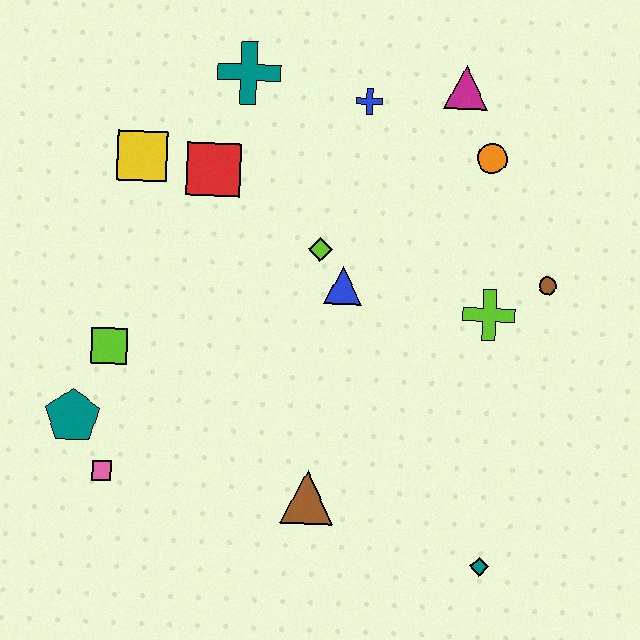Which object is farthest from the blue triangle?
The teal diamond is farthest from the blue triangle.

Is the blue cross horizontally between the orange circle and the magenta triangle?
No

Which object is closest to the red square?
The yellow square is closest to the red square.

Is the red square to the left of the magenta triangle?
Yes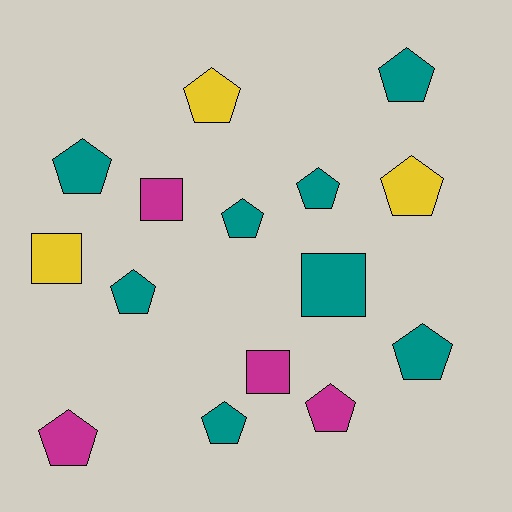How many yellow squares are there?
There is 1 yellow square.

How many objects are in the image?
There are 15 objects.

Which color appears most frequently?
Teal, with 8 objects.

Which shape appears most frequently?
Pentagon, with 11 objects.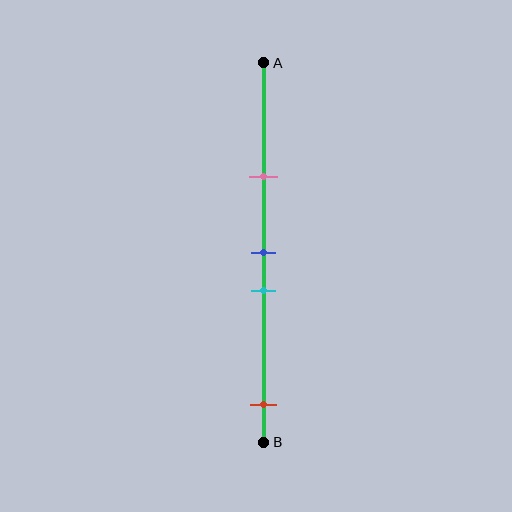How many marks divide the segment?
There are 4 marks dividing the segment.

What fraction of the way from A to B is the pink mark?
The pink mark is approximately 30% (0.3) of the way from A to B.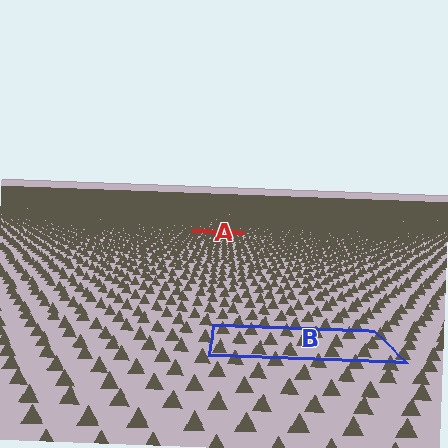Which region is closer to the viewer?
Region B is closer. The texture elements there are larger and more spread out.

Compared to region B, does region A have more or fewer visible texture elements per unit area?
Region A has more texture elements per unit area — they are packed more densely because it is farther away.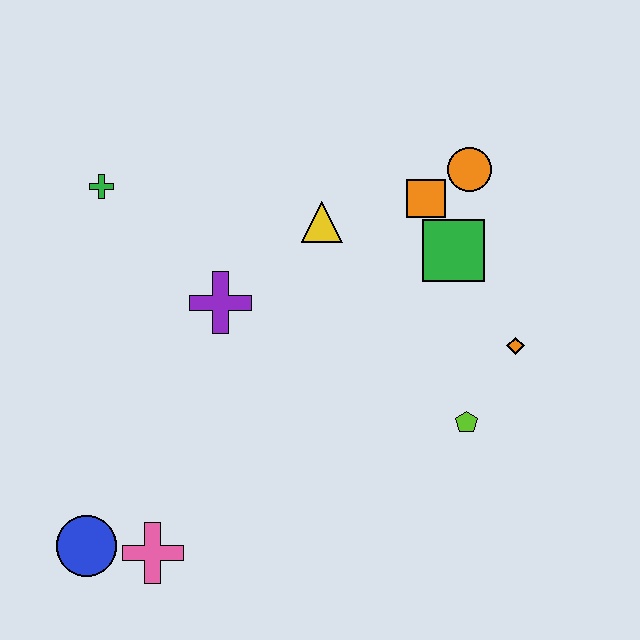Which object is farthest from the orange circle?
The blue circle is farthest from the orange circle.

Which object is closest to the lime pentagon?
The orange diamond is closest to the lime pentagon.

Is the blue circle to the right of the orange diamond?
No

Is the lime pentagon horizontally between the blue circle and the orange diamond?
Yes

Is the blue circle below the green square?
Yes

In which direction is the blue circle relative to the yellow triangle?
The blue circle is below the yellow triangle.